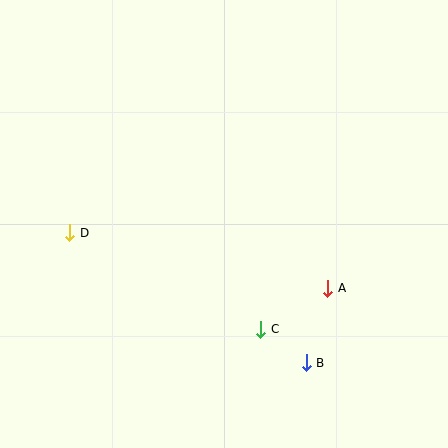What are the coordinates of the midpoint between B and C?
The midpoint between B and C is at (284, 346).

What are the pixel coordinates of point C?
Point C is at (261, 329).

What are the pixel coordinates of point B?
Point B is at (306, 363).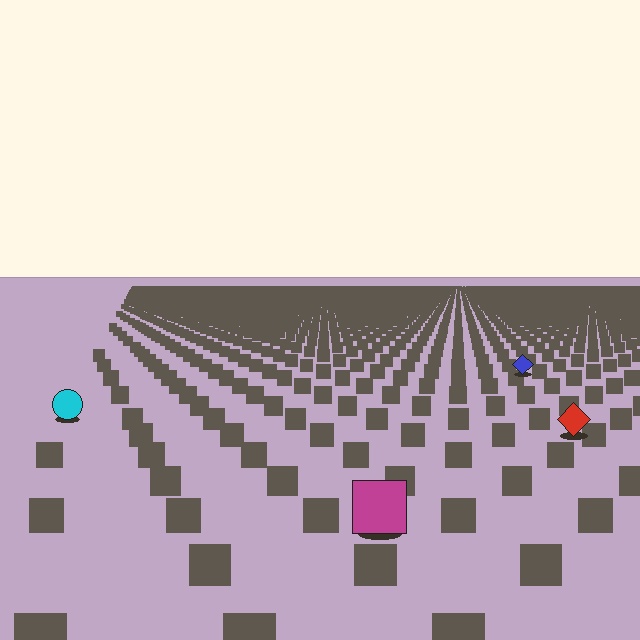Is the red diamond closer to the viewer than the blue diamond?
Yes. The red diamond is closer — you can tell from the texture gradient: the ground texture is coarser near it.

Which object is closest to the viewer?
The magenta square is closest. The texture marks near it are larger and more spread out.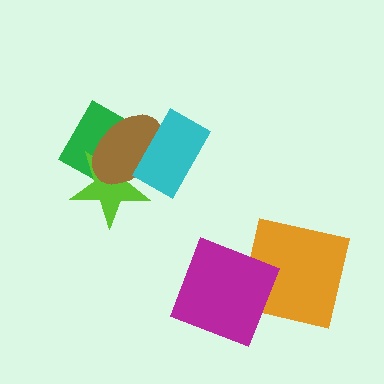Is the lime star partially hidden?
Yes, it is partially covered by another shape.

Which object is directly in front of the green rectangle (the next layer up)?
The lime star is directly in front of the green rectangle.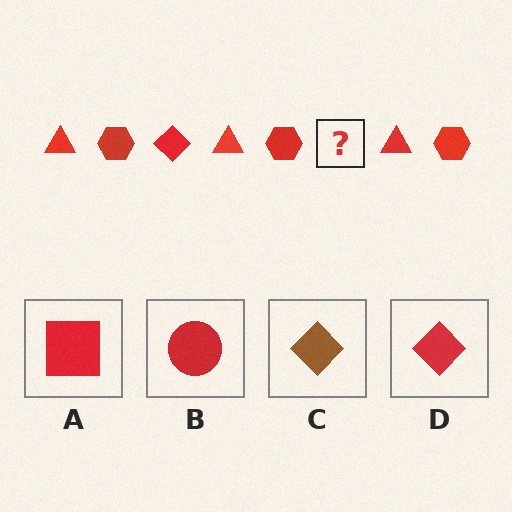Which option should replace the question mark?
Option D.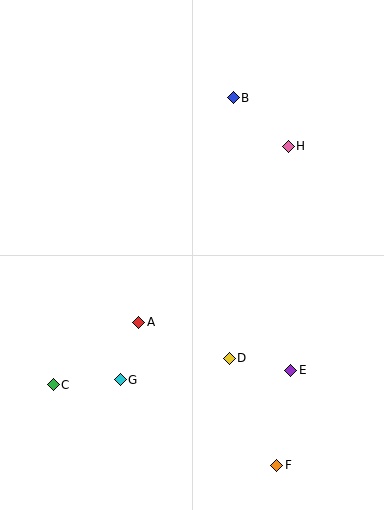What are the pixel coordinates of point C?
Point C is at (53, 385).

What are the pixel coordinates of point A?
Point A is at (139, 322).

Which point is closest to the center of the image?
Point A at (139, 322) is closest to the center.